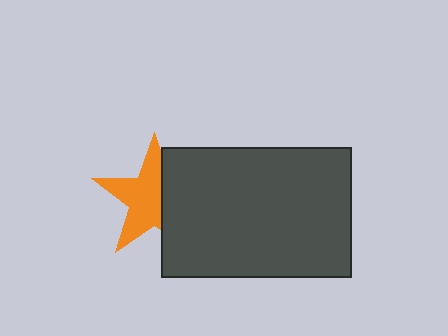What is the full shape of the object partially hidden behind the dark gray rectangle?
The partially hidden object is an orange star.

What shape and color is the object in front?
The object in front is a dark gray rectangle.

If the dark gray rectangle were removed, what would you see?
You would see the complete orange star.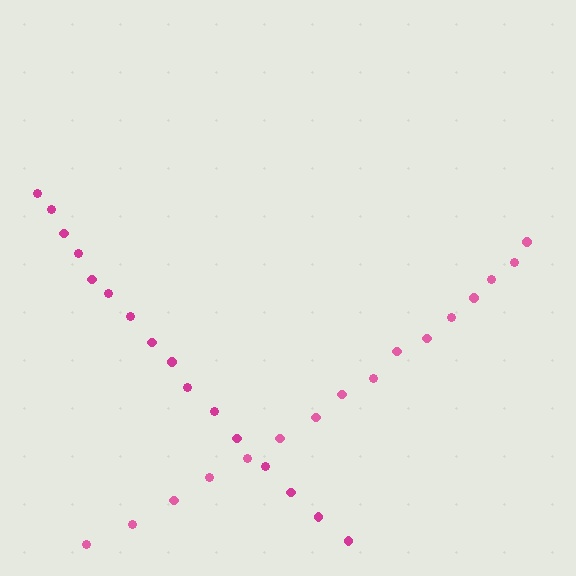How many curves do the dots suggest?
There are 2 distinct paths.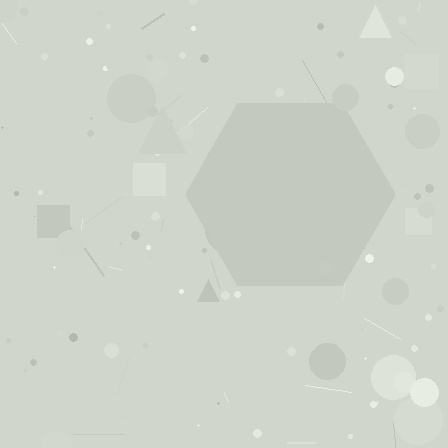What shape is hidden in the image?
A hexagon is hidden in the image.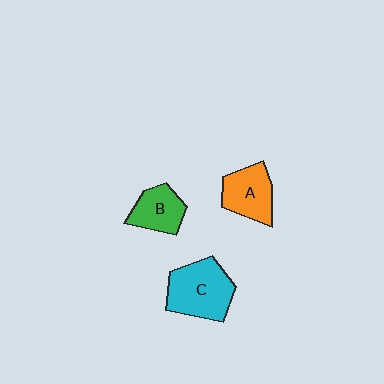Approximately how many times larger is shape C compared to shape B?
Approximately 1.6 times.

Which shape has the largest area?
Shape C (cyan).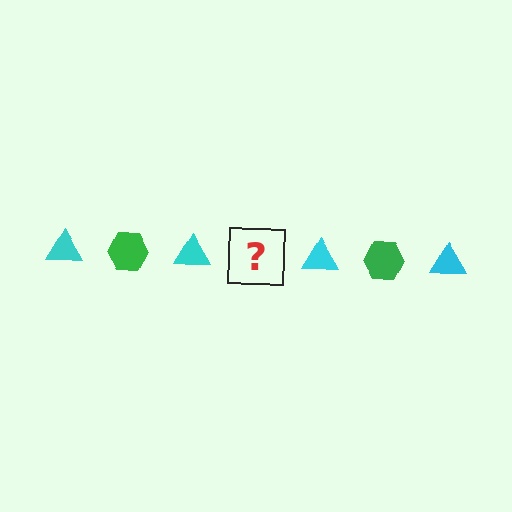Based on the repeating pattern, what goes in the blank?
The blank should be a green hexagon.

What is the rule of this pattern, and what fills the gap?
The rule is that the pattern alternates between cyan triangle and green hexagon. The gap should be filled with a green hexagon.